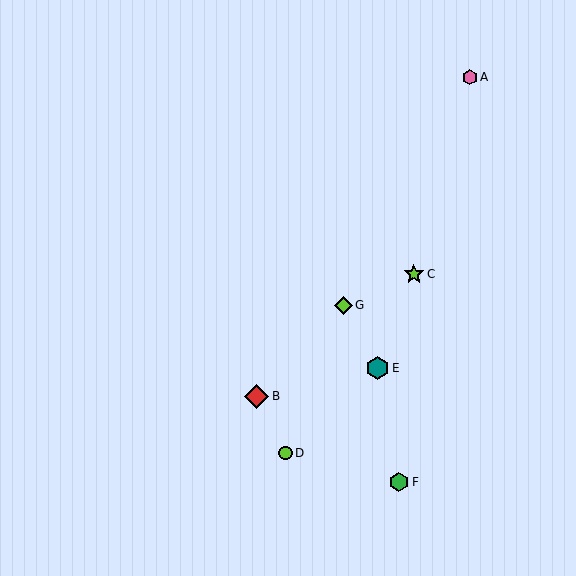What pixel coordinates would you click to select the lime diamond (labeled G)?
Click at (343, 305) to select the lime diamond G.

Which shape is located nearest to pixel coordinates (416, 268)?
The lime star (labeled C) at (414, 274) is nearest to that location.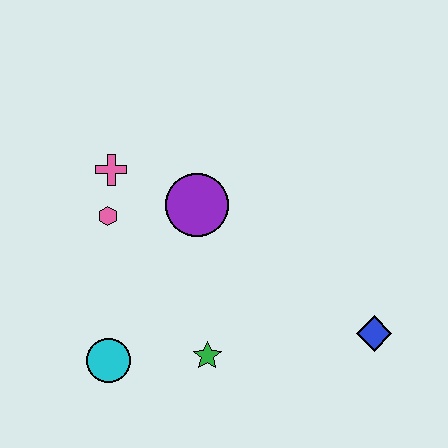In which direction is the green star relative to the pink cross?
The green star is below the pink cross.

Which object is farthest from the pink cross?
The blue diamond is farthest from the pink cross.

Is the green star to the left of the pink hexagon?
No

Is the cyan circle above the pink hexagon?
No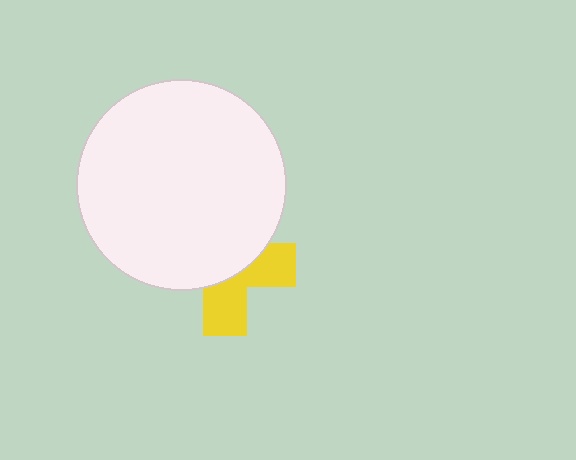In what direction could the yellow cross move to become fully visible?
The yellow cross could move down. That would shift it out from behind the white circle entirely.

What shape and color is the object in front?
The object in front is a white circle.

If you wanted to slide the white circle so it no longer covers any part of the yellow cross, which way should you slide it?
Slide it up — that is the most direct way to separate the two shapes.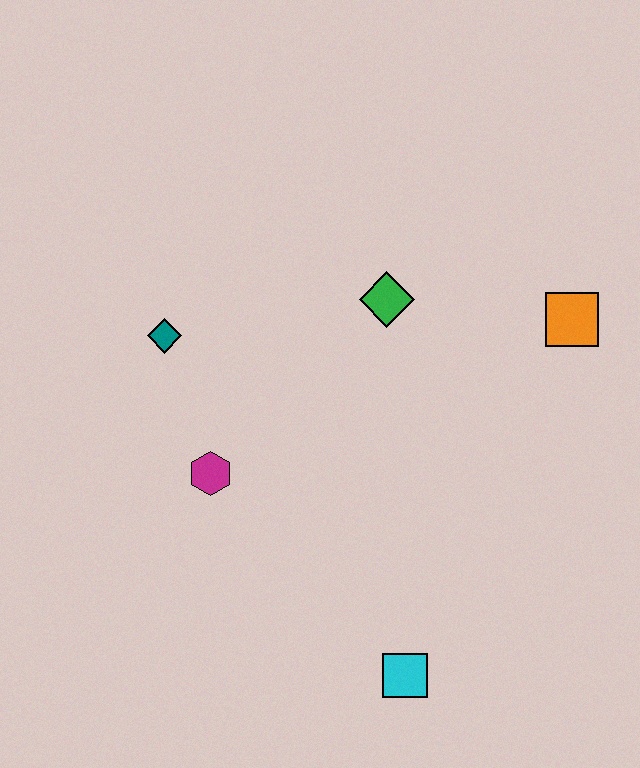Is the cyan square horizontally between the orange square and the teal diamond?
Yes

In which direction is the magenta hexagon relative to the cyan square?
The magenta hexagon is above the cyan square.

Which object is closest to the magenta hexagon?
The teal diamond is closest to the magenta hexagon.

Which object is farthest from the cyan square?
The teal diamond is farthest from the cyan square.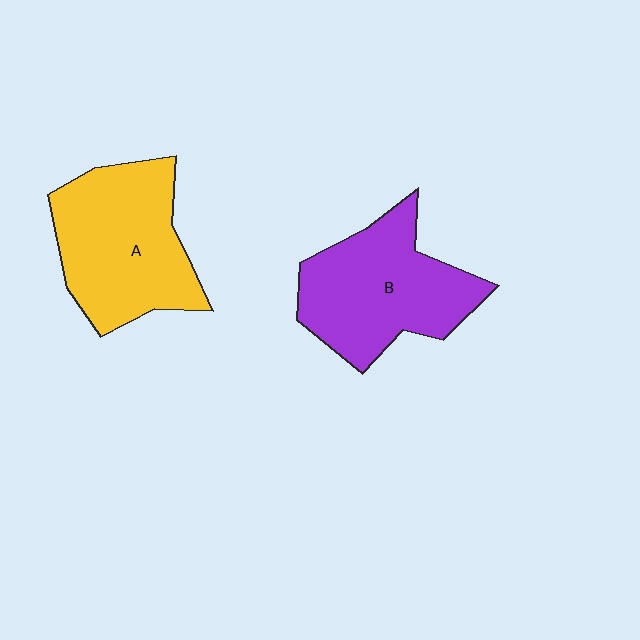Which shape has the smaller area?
Shape B (purple).